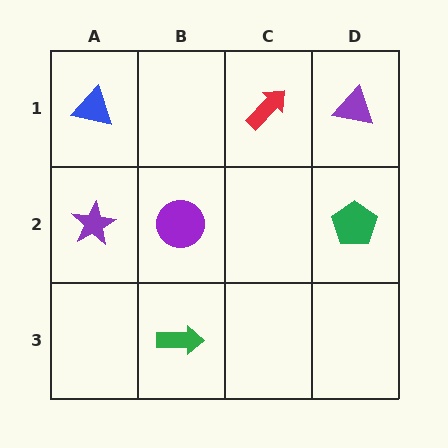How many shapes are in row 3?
1 shape.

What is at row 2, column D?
A green pentagon.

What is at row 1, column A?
A blue triangle.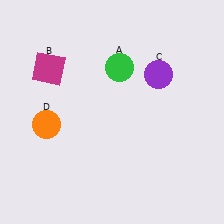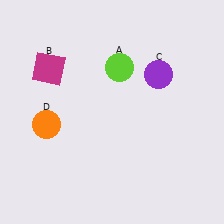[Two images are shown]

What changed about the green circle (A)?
In Image 1, A is green. In Image 2, it changed to lime.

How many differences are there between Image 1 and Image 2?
There is 1 difference between the two images.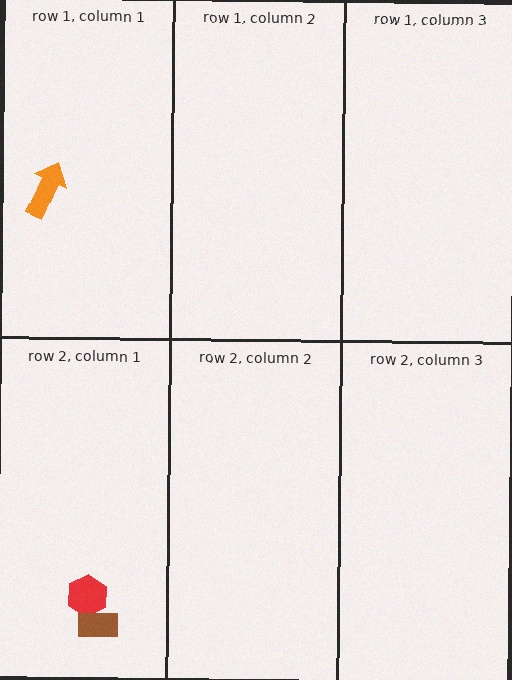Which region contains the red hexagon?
The row 2, column 1 region.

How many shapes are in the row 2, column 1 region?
2.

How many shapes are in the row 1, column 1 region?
1.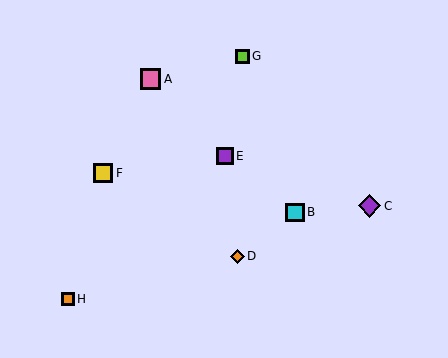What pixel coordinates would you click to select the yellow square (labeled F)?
Click at (103, 173) to select the yellow square F.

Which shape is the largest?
The purple diamond (labeled C) is the largest.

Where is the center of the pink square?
The center of the pink square is at (151, 79).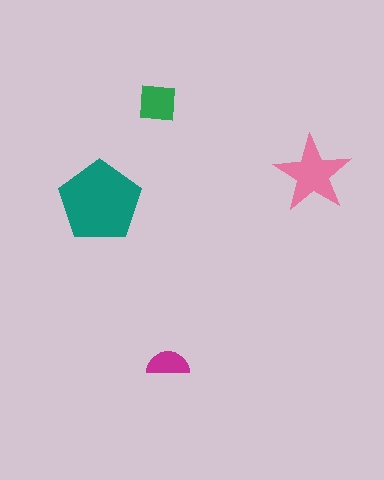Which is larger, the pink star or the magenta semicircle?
The pink star.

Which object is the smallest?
The magenta semicircle.